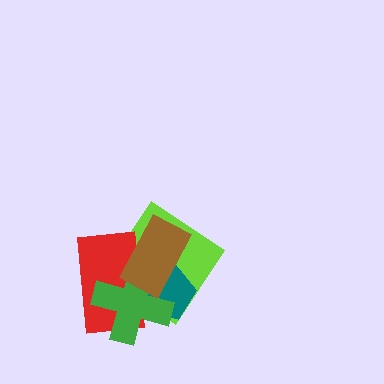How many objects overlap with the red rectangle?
4 objects overlap with the red rectangle.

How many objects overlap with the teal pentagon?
4 objects overlap with the teal pentagon.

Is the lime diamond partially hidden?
Yes, it is partially covered by another shape.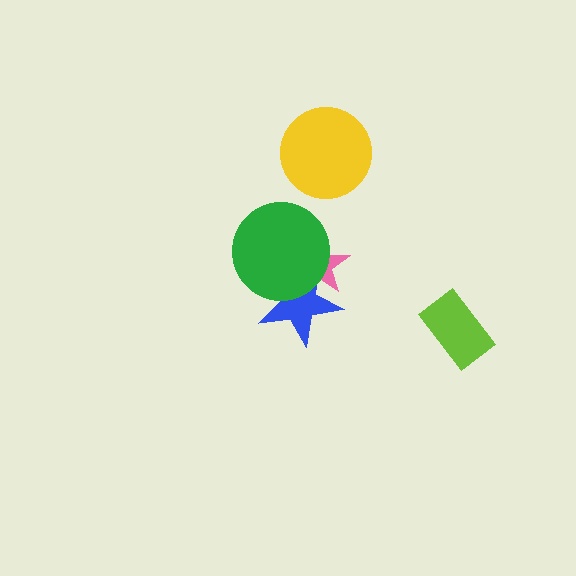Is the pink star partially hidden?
Yes, it is partially covered by another shape.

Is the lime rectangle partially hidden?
No, no other shape covers it.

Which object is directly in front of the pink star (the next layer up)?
The blue star is directly in front of the pink star.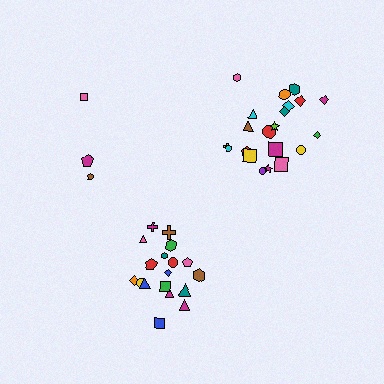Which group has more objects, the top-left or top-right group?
The top-right group.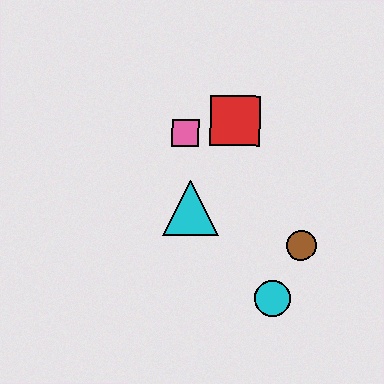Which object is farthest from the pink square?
The cyan circle is farthest from the pink square.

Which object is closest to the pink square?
The red square is closest to the pink square.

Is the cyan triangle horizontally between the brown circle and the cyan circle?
No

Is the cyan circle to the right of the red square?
Yes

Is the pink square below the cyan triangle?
No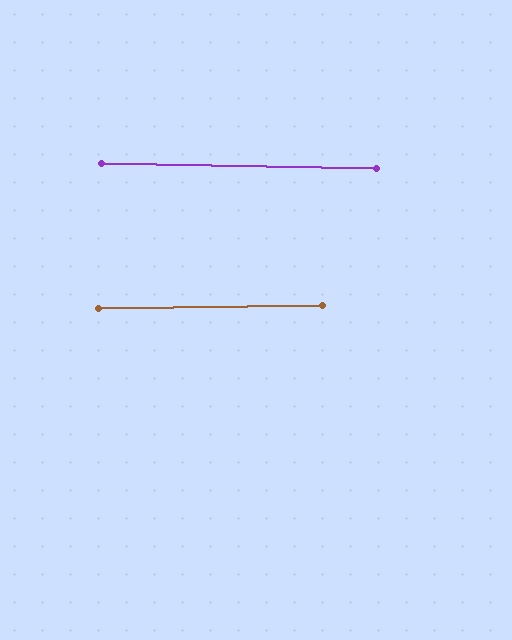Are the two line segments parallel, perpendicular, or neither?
Parallel — their directions differ by only 1.7°.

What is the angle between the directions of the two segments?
Approximately 2 degrees.